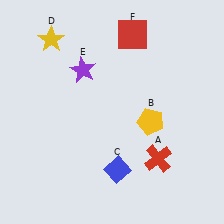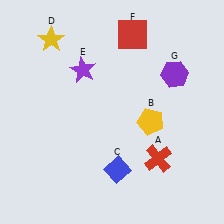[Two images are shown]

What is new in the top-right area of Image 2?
A purple hexagon (G) was added in the top-right area of Image 2.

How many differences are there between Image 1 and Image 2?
There is 1 difference between the two images.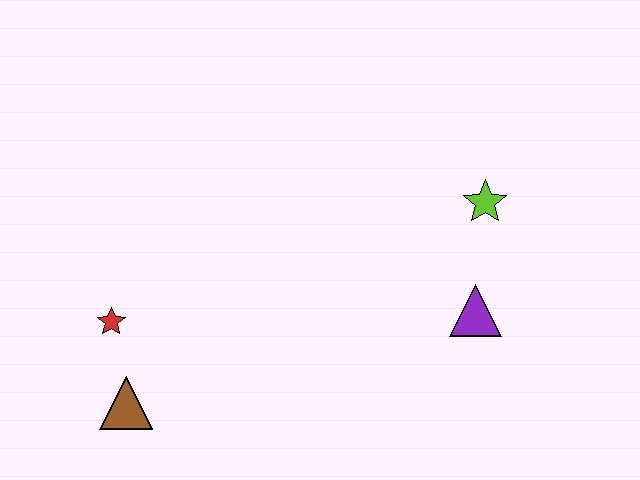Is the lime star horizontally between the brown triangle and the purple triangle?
No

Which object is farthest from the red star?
The lime star is farthest from the red star.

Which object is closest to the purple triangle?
The lime star is closest to the purple triangle.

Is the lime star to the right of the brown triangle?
Yes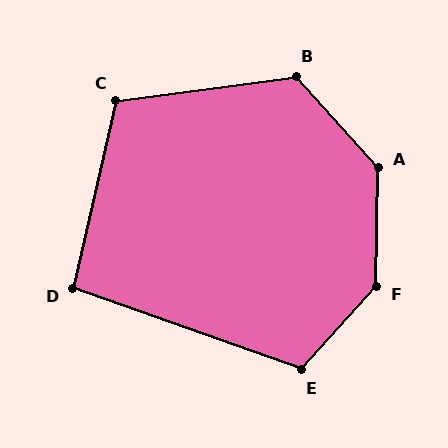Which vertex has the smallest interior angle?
D, at approximately 97 degrees.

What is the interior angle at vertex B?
Approximately 124 degrees (obtuse).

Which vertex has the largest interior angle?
F, at approximately 139 degrees.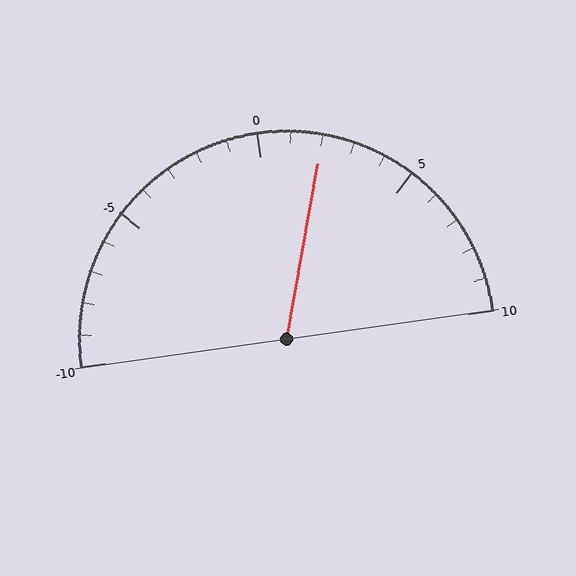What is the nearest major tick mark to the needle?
The nearest major tick mark is 0.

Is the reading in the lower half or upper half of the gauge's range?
The reading is in the upper half of the range (-10 to 10).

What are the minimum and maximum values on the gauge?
The gauge ranges from -10 to 10.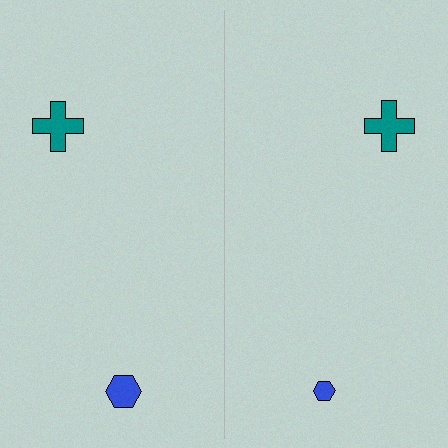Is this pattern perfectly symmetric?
No, the pattern is not perfectly symmetric. The blue hexagon on the right side has a different size than its mirror counterpart.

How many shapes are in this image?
There are 4 shapes in this image.